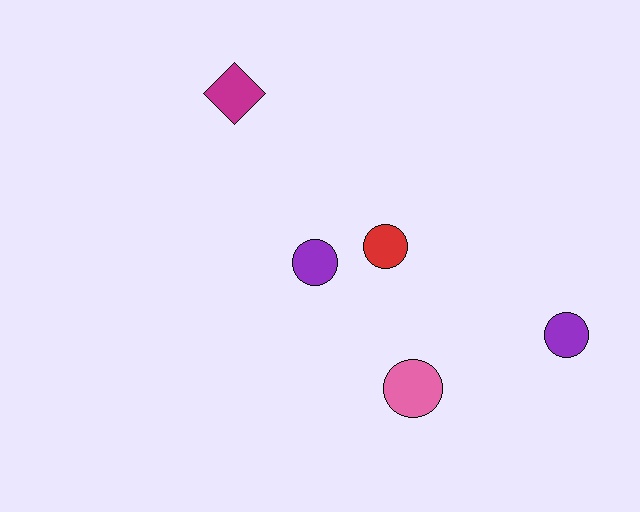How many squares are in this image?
There are no squares.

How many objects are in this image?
There are 5 objects.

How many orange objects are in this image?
There are no orange objects.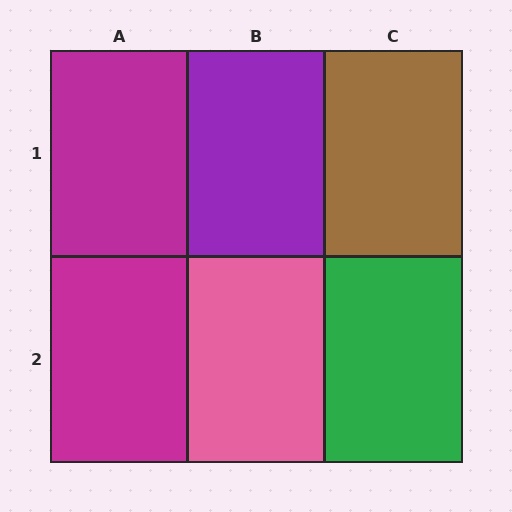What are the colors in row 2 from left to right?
Magenta, pink, green.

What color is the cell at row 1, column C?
Brown.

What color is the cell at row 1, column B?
Purple.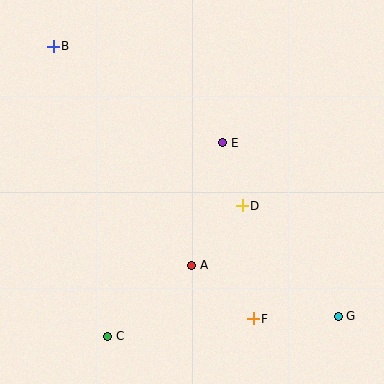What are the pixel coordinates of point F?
Point F is at (253, 319).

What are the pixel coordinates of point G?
Point G is at (338, 317).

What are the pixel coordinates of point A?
Point A is at (192, 265).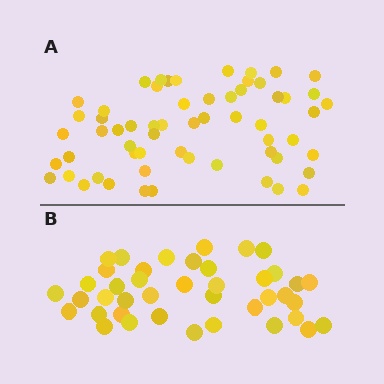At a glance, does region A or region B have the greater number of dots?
Region A (the top region) has more dots.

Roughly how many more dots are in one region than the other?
Region A has approximately 20 more dots than region B.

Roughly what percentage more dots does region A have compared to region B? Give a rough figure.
About 45% more.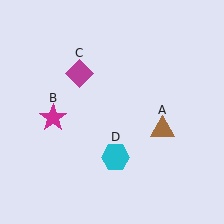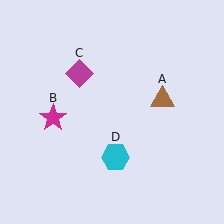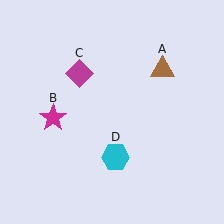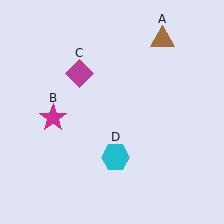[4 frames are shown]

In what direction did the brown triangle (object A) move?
The brown triangle (object A) moved up.